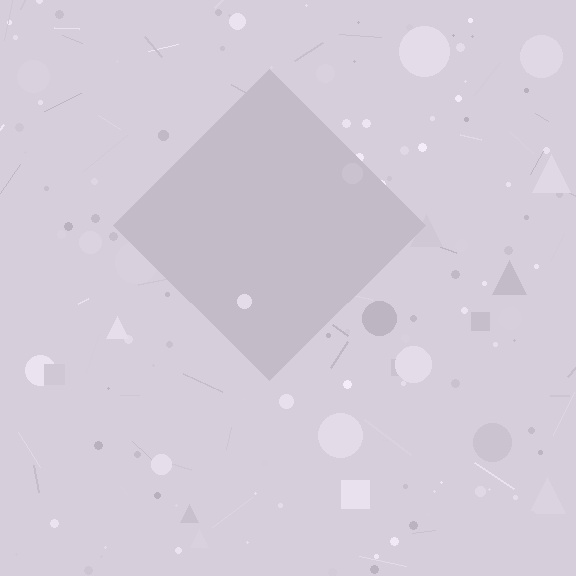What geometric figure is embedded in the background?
A diamond is embedded in the background.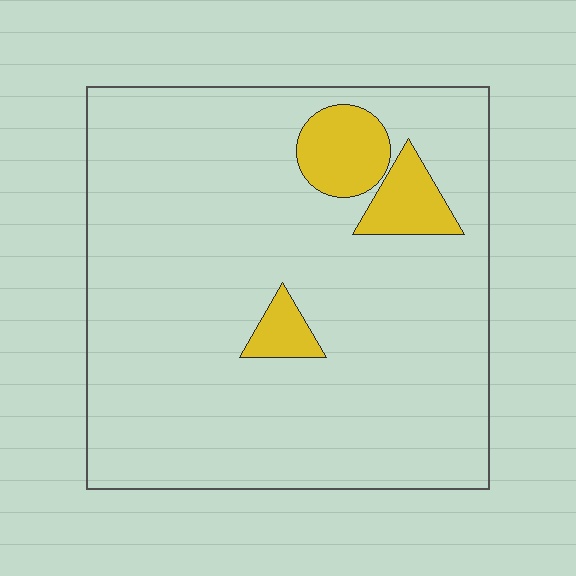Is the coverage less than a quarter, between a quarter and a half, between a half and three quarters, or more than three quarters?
Less than a quarter.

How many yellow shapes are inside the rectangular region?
3.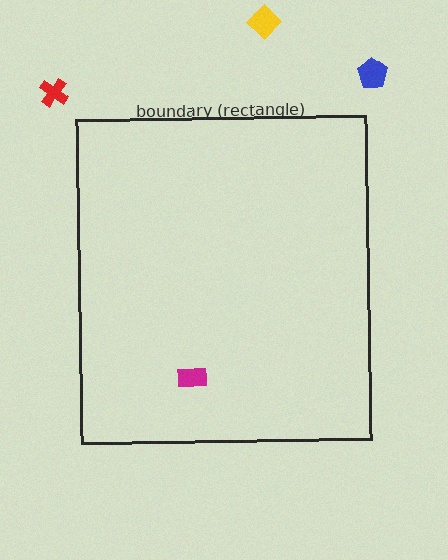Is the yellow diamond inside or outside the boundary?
Outside.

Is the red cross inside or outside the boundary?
Outside.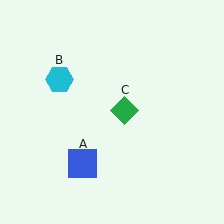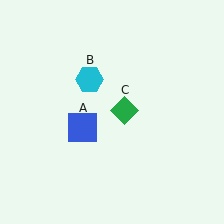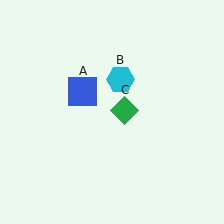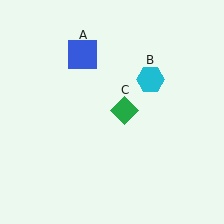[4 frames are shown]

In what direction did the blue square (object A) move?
The blue square (object A) moved up.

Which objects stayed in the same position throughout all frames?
Green diamond (object C) remained stationary.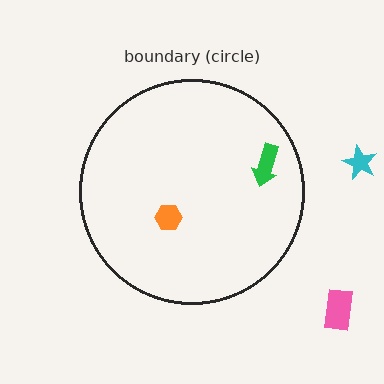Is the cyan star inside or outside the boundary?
Outside.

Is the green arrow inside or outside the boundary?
Inside.